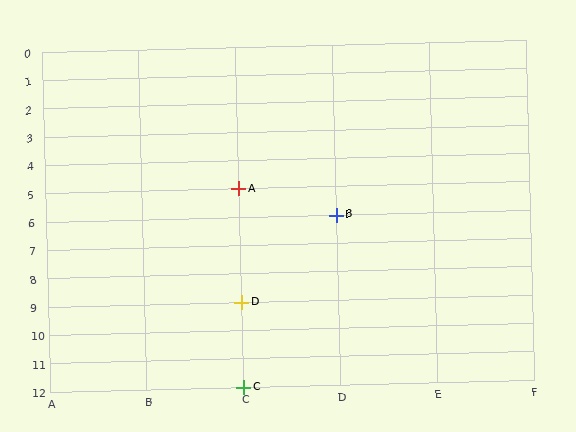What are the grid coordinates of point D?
Point D is at grid coordinates (C, 9).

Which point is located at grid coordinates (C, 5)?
Point A is at (C, 5).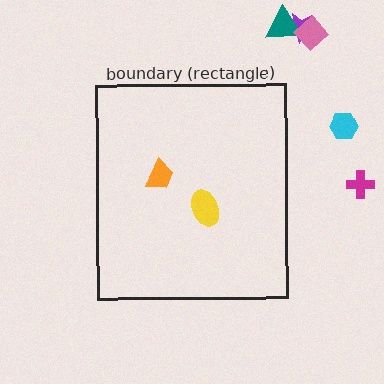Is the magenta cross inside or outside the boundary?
Outside.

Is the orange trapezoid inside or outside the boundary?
Inside.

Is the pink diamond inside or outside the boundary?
Outside.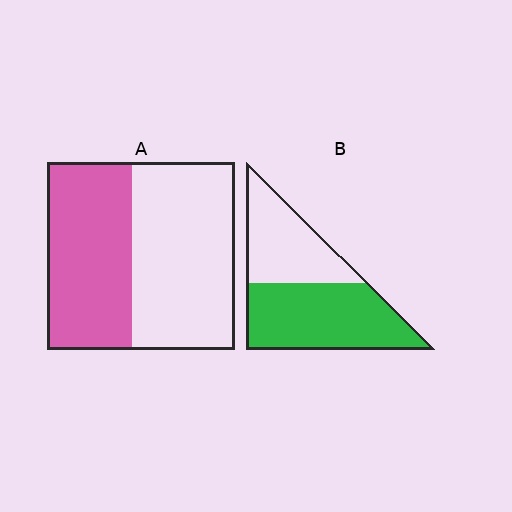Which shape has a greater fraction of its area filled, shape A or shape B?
Shape B.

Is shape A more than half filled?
No.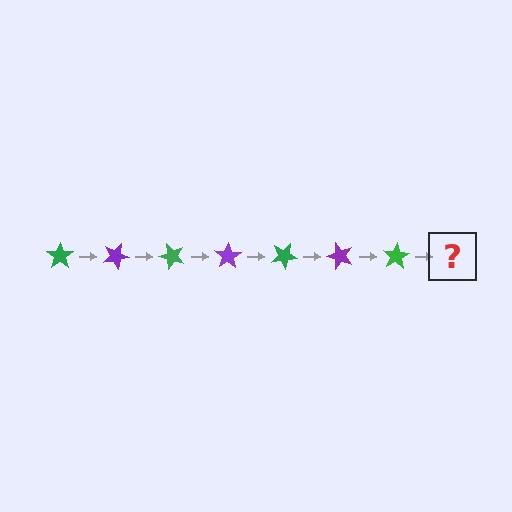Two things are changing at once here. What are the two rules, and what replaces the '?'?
The two rules are that it rotates 25 degrees each step and the color cycles through green and purple. The '?' should be a purple star, rotated 175 degrees from the start.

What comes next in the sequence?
The next element should be a purple star, rotated 175 degrees from the start.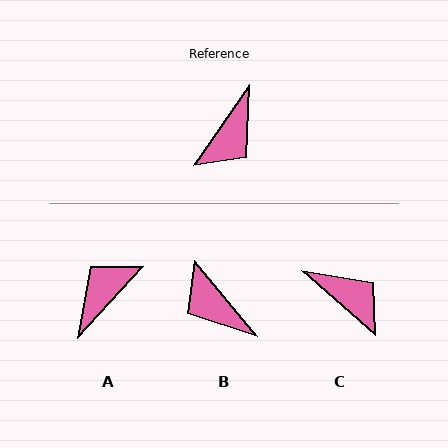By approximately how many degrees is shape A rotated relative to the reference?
Approximately 171 degrees counter-clockwise.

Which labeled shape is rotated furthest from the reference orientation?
A, about 171 degrees away.